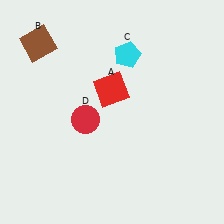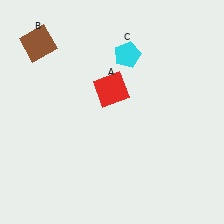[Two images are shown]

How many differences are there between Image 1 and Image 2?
There is 1 difference between the two images.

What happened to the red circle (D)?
The red circle (D) was removed in Image 2. It was in the bottom-left area of Image 1.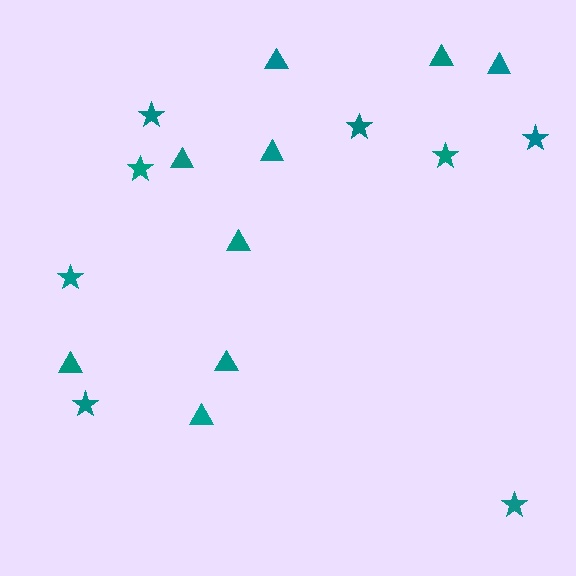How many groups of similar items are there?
There are 2 groups: one group of triangles (9) and one group of stars (8).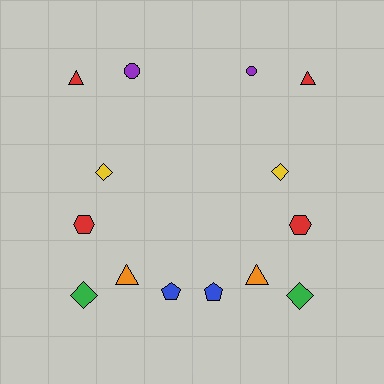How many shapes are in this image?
There are 14 shapes in this image.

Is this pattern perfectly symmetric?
No, the pattern is not perfectly symmetric. The purple circle on the right side has a different size than its mirror counterpart.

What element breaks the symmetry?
The purple circle on the right side has a different size than its mirror counterpart.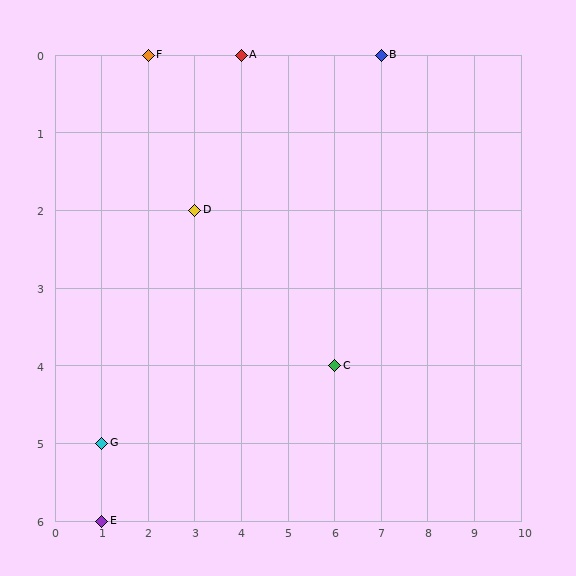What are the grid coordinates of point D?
Point D is at grid coordinates (3, 2).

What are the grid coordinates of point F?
Point F is at grid coordinates (2, 0).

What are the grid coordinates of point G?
Point G is at grid coordinates (1, 5).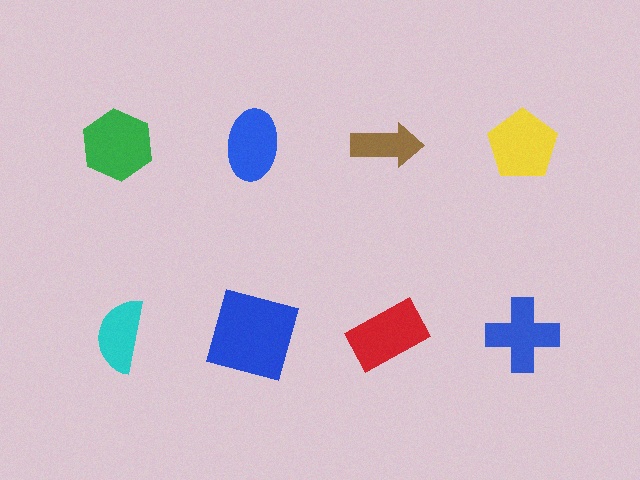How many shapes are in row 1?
4 shapes.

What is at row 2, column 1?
A cyan semicircle.